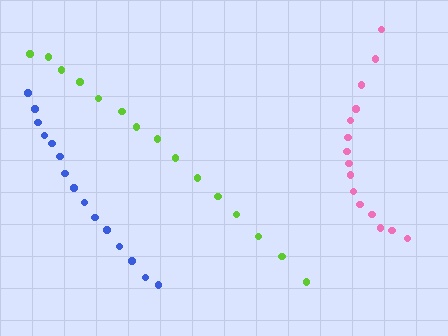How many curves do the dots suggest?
There are 3 distinct paths.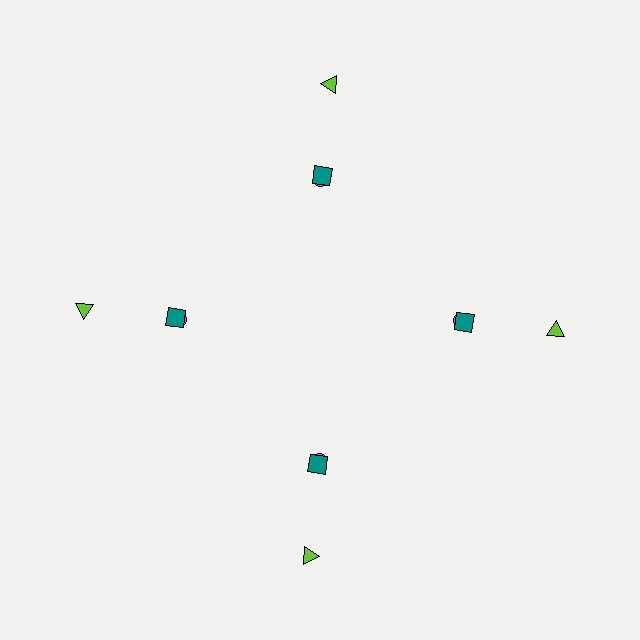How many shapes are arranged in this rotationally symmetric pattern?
There are 12 shapes, arranged in 4 groups of 3.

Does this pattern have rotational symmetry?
Yes, this pattern has 4-fold rotational symmetry. It looks the same after rotating 90 degrees around the center.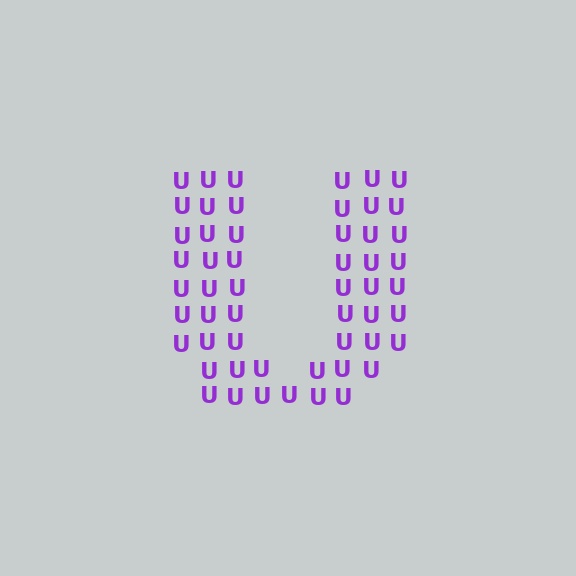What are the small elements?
The small elements are letter U's.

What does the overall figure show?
The overall figure shows the letter U.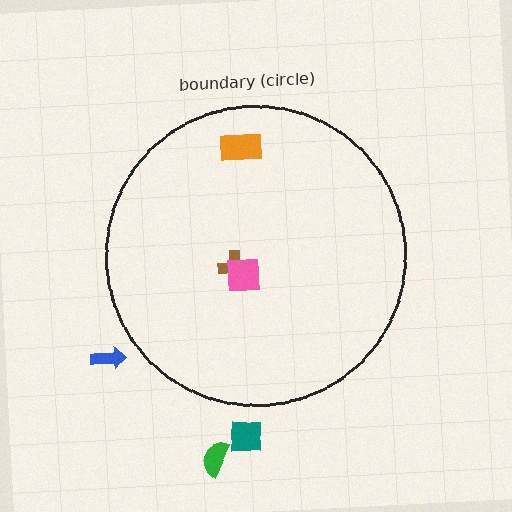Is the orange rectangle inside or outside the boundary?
Inside.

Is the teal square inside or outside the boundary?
Outside.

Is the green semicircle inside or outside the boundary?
Outside.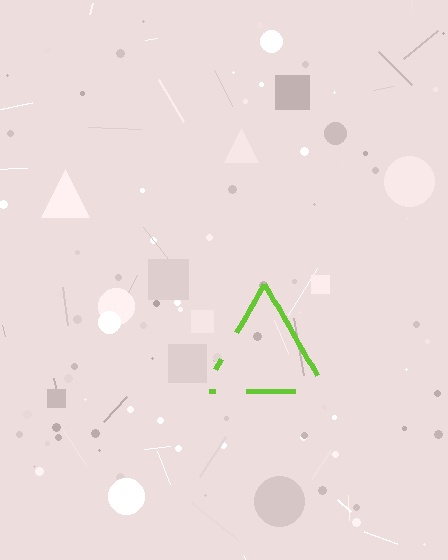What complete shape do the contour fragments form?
The contour fragments form a triangle.